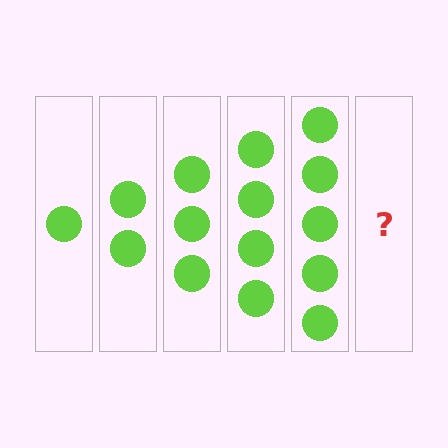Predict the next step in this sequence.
The next step is 6 circles.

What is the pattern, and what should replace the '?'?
The pattern is that each step adds one more circle. The '?' should be 6 circles.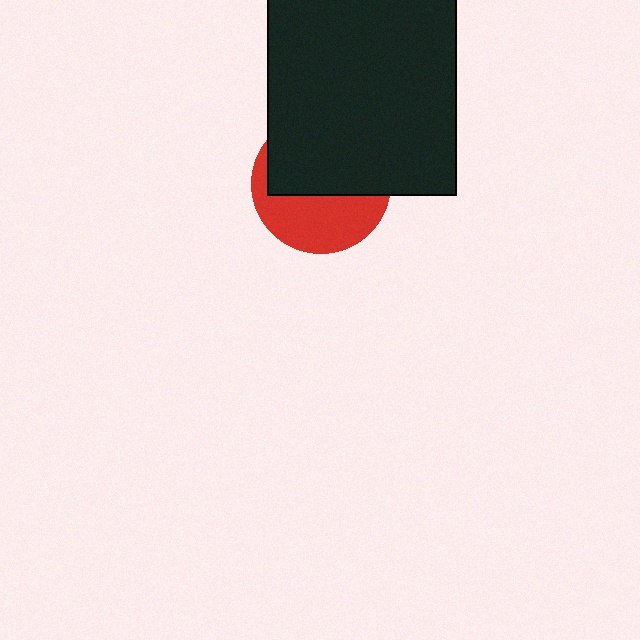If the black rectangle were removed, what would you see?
You would see the complete red circle.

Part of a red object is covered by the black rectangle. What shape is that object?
It is a circle.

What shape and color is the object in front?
The object in front is a black rectangle.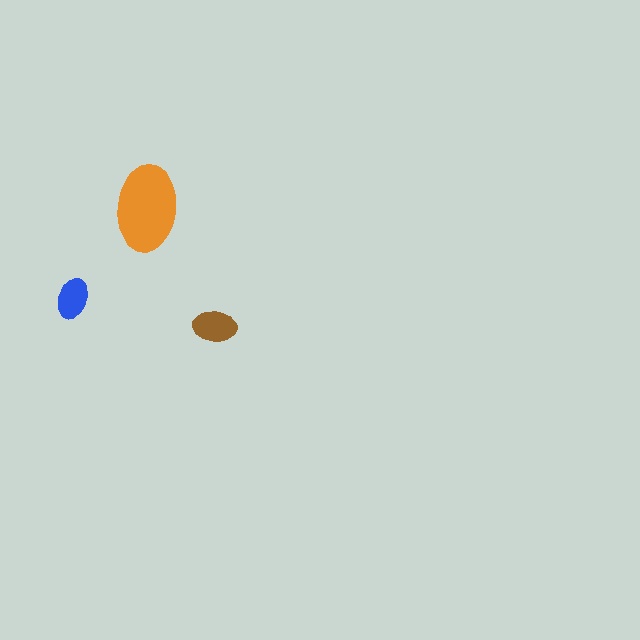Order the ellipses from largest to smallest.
the orange one, the brown one, the blue one.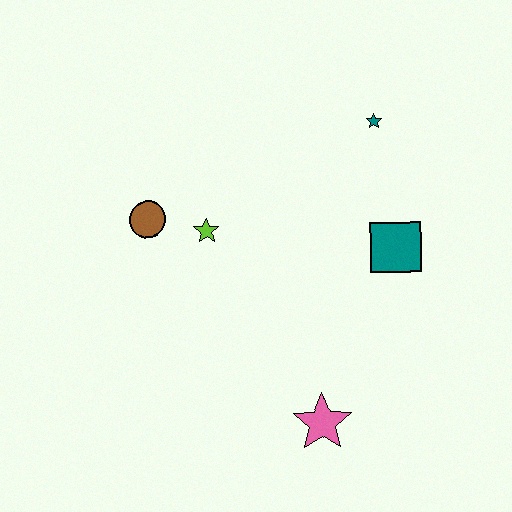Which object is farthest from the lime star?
The pink star is farthest from the lime star.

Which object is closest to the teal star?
The teal square is closest to the teal star.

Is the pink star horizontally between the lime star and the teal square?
Yes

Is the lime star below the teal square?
No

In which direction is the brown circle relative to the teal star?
The brown circle is to the left of the teal star.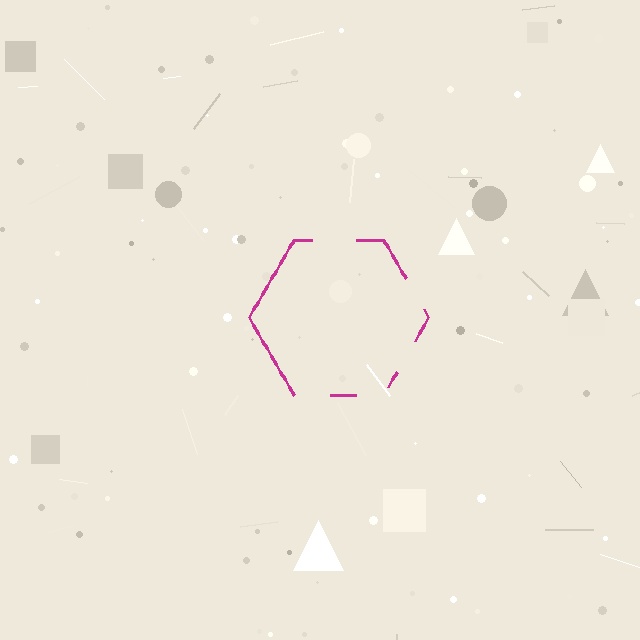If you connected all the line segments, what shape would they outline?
They would outline a hexagon.